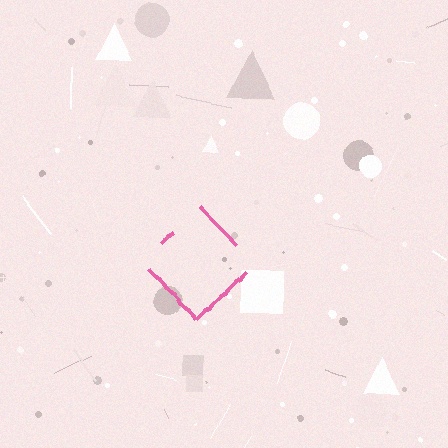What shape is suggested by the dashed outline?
The dashed outline suggests a diamond.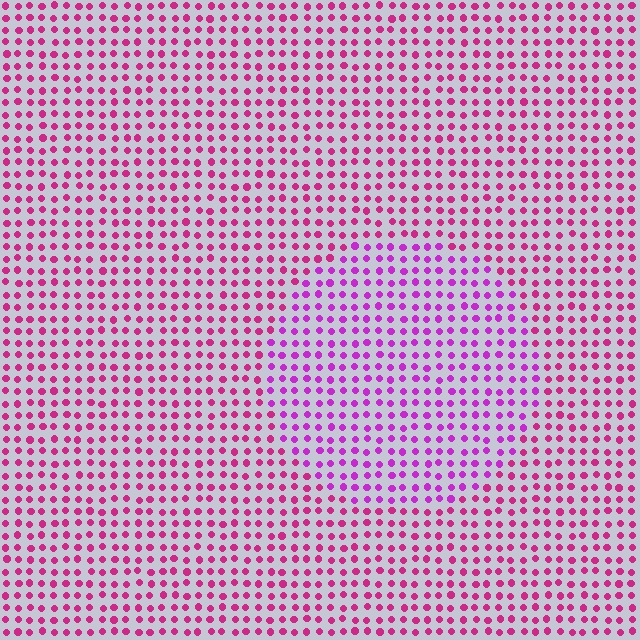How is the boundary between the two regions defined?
The boundary is defined purely by a slight shift in hue (about 28 degrees). Spacing, size, and orientation are identical on both sides.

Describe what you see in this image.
The image is filled with small magenta elements in a uniform arrangement. A circle-shaped region is visible where the elements are tinted to a slightly different hue, forming a subtle color boundary.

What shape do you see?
I see a circle.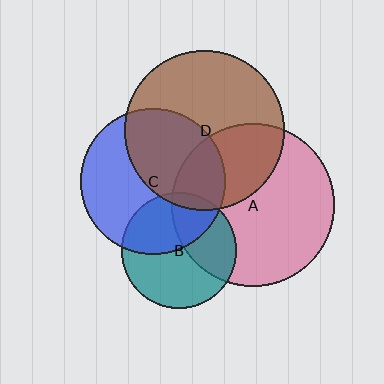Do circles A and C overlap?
Yes.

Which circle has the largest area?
Circle A (pink).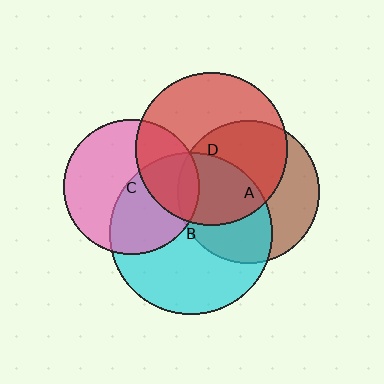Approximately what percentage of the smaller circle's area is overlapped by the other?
Approximately 50%.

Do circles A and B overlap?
Yes.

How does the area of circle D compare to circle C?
Approximately 1.3 times.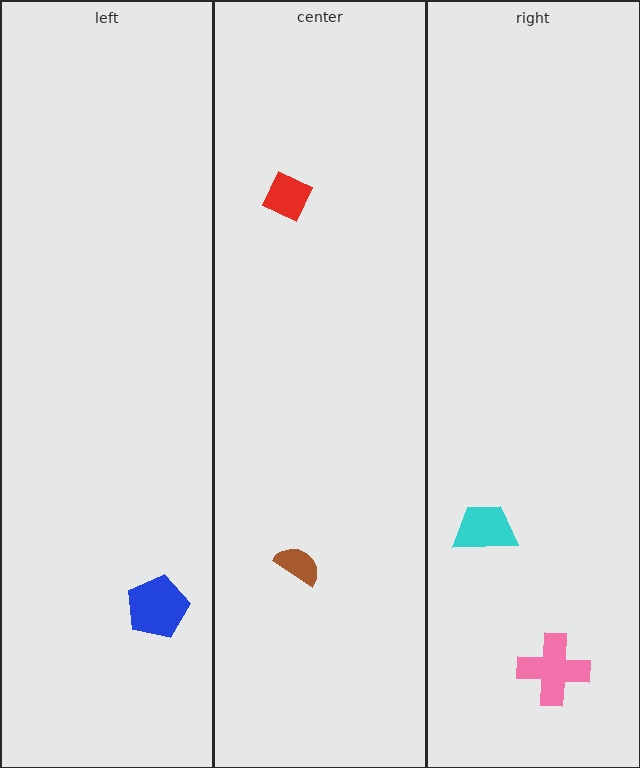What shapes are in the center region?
The red diamond, the brown semicircle.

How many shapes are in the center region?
2.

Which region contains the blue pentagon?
The left region.